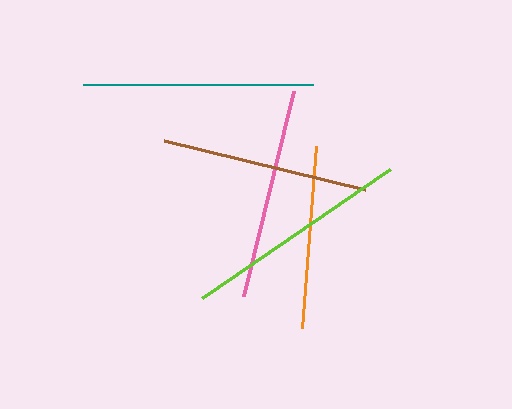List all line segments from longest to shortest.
From longest to shortest: teal, lime, pink, brown, orange.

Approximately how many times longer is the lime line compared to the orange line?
The lime line is approximately 1.3 times the length of the orange line.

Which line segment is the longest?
The teal line is the longest at approximately 231 pixels.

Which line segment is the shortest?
The orange line is the shortest at approximately 182 pixels.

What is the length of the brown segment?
The brown segment is approximately 208 pixels long.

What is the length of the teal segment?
The teal segment is approximately 231 pixels long.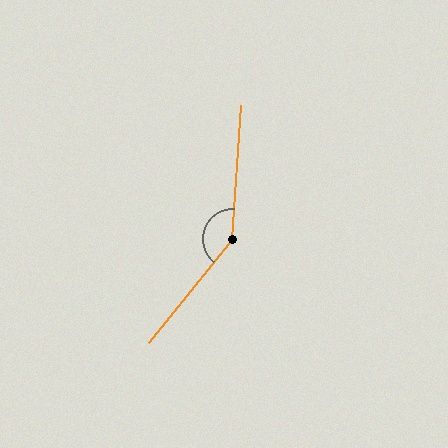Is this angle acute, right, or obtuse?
It is obtuse.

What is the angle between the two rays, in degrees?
Approximately 145 degrees.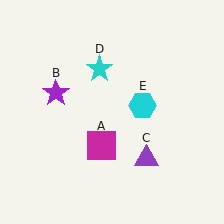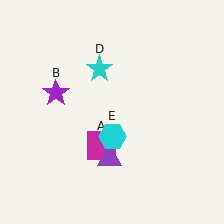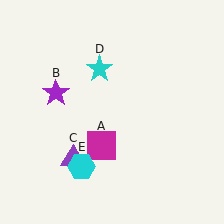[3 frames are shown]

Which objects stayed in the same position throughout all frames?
Magenta square (object A) and purple star (object B) and cyan star (object D) remained stationary.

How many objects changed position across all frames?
2 objects changed position: purple triangle (object C), cyan hexagon (object E).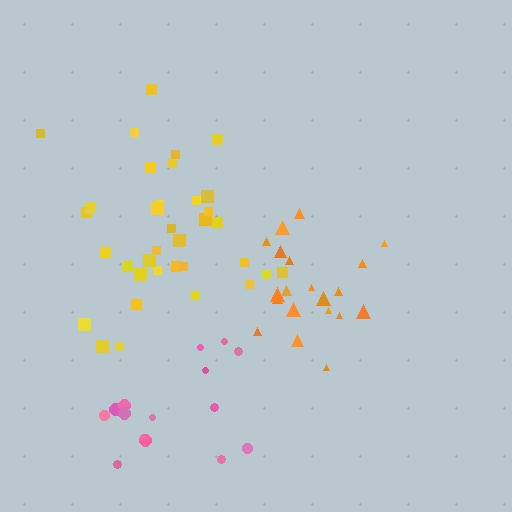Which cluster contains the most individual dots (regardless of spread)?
Yellow (35).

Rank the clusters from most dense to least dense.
orange, yellow, pink.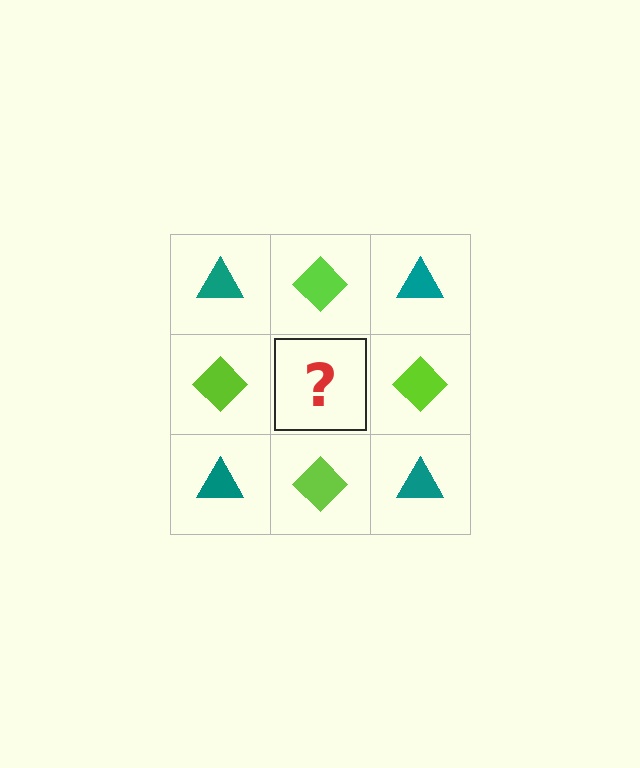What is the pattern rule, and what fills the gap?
The rule is that it alternates teal triangle and lime diamond in a checkerboard pattern. The gap should be filled with a teal triangle.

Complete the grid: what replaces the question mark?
The question mark should be replaced with a teal triangle.